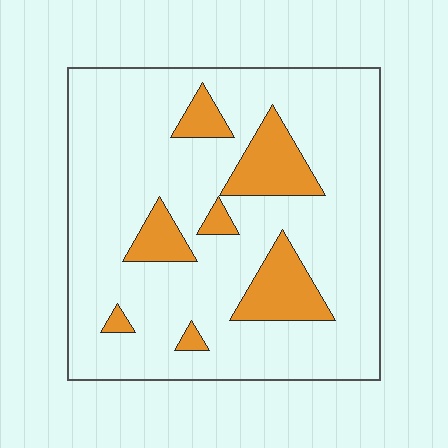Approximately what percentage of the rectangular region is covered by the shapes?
Approximately 15%.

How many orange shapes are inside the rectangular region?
7.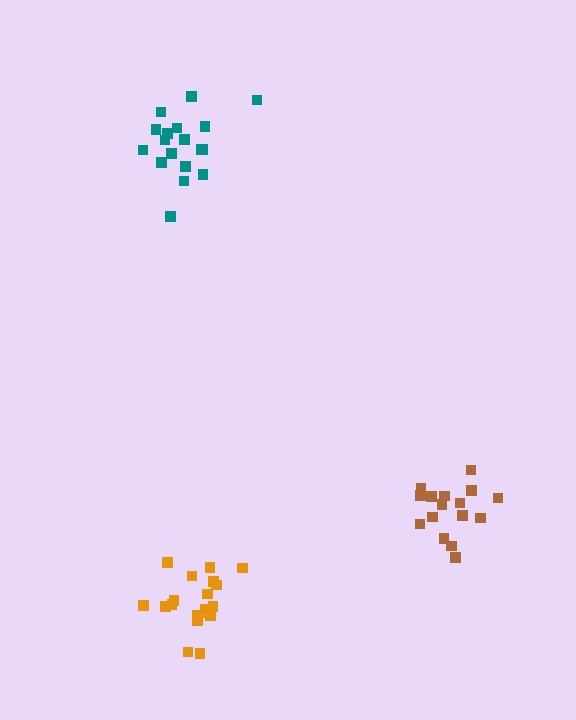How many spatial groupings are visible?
There are 3 spatial groupings.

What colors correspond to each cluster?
The clusters are colored: orange, teal, brown.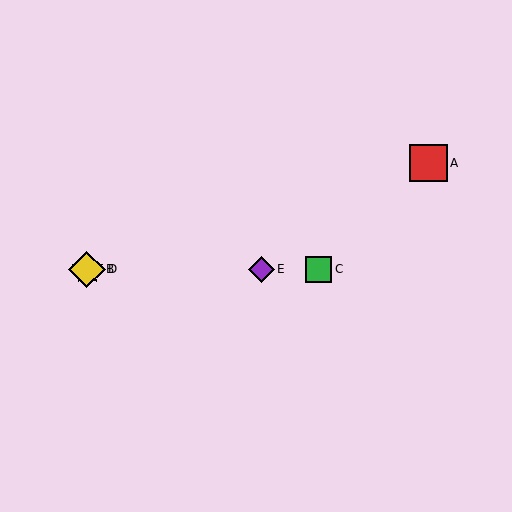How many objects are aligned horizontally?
4 objects (B, C, D, E) are aligned horizontally.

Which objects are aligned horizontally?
Objects B, C, D, E are aligned horizontally.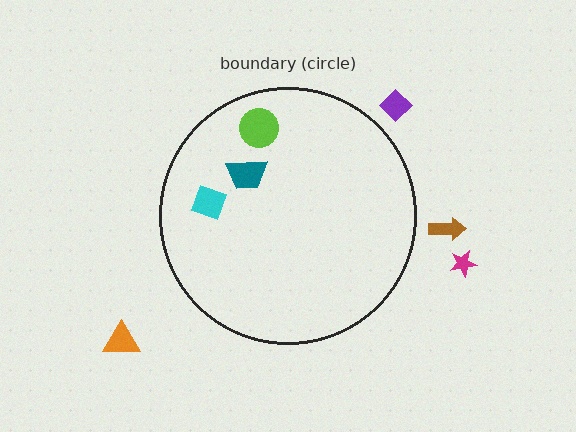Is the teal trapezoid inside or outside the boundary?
Inside.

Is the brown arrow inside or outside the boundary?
Outside.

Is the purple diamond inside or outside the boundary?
Outside.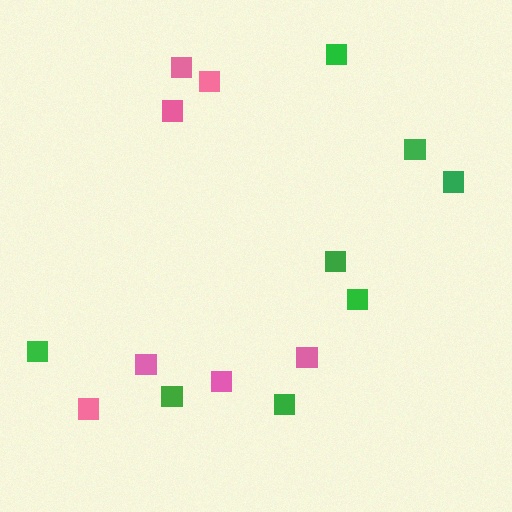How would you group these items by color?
There are 2 groups: one group of pink squares (7) and one group of green squares (8).